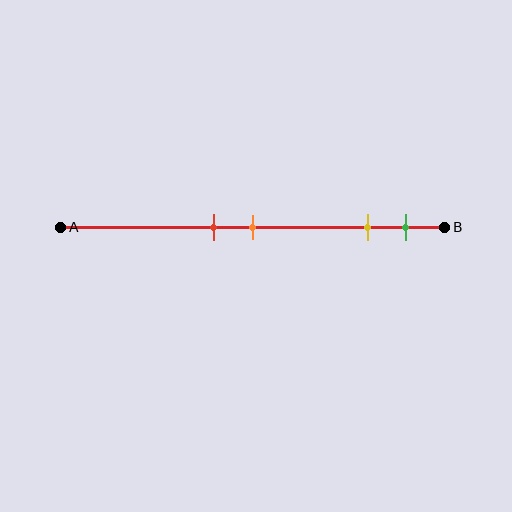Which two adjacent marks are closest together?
The red and orange marks are the closest adjacent pair.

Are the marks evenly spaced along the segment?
No, the marks are not evenly spaced.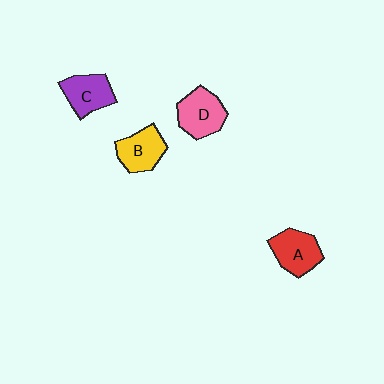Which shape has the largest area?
Shape D (pink).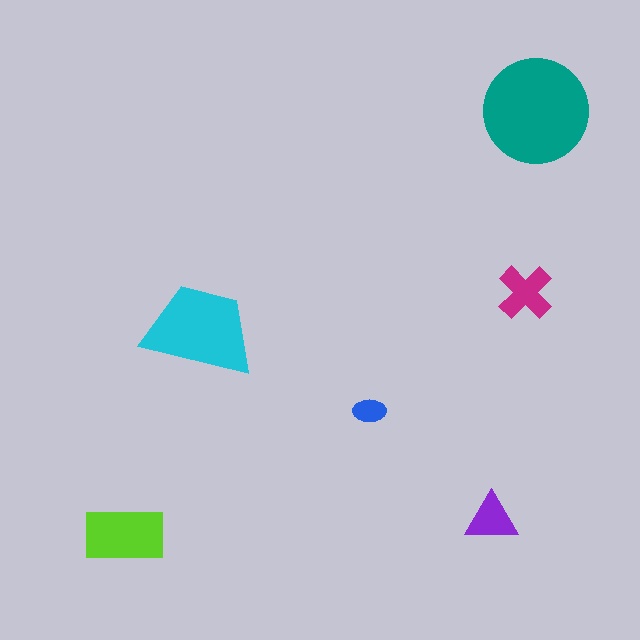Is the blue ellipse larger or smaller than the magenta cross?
Smaller.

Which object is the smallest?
The blue ellipse.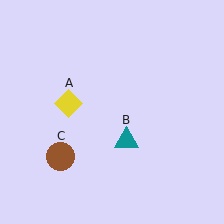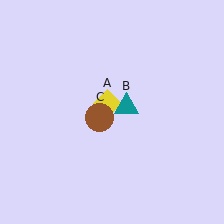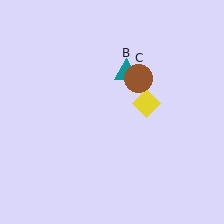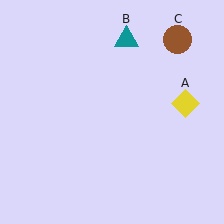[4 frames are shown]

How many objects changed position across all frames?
3 objects changed position: yellow diamond (object A), teal triangle (object B), brown circle (object C).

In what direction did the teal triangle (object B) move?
The teal triangle (object B) moved up.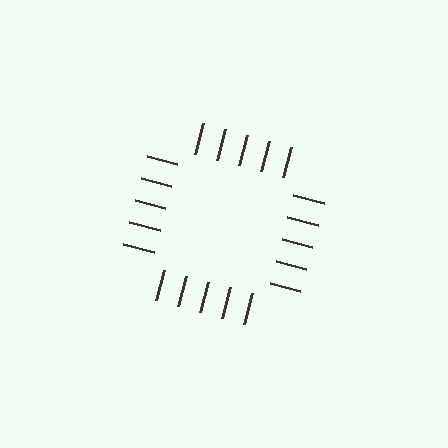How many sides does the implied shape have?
4 sides — the line-ends trace a square.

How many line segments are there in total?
20 — 5 along each of the 4 edges.